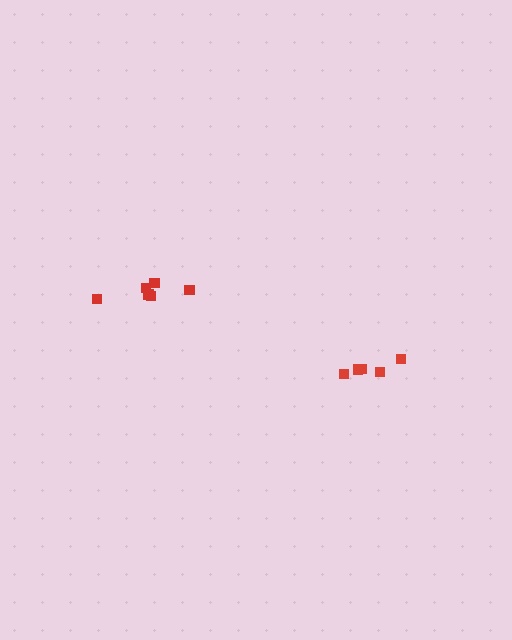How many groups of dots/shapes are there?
There are 2 groups.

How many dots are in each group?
Group 1: 6 dots, Group 2: 5 dots (11 total).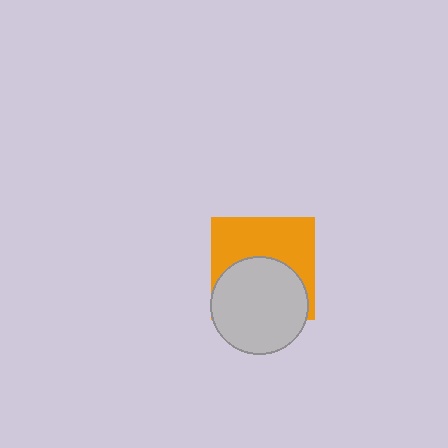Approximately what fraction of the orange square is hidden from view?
Roughly 49% of the orange square is hidden behind the light gray circle.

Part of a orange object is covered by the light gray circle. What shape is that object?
It is a square.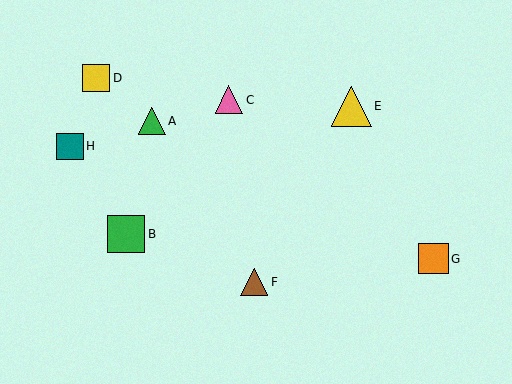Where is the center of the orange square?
The center of the orange square is at (433, 259).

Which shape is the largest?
The yellow triangle (labeled E) is the largest.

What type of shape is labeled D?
Shape D is a yellow square.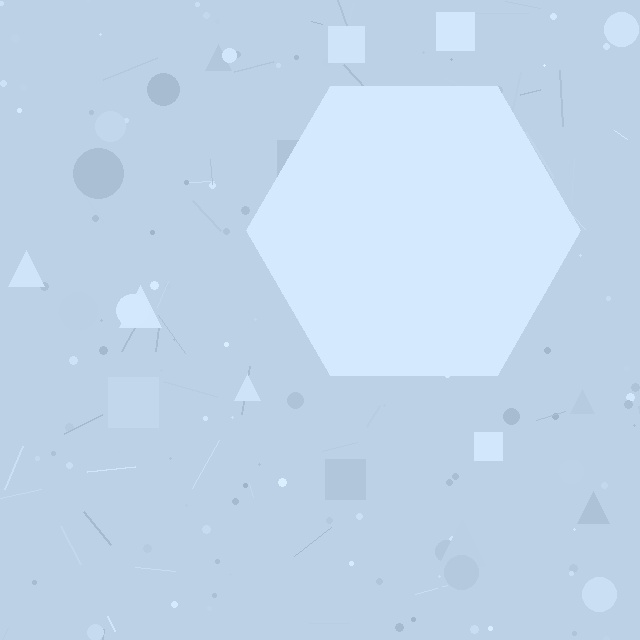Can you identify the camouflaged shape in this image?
The camouflaged shape is a hexagon.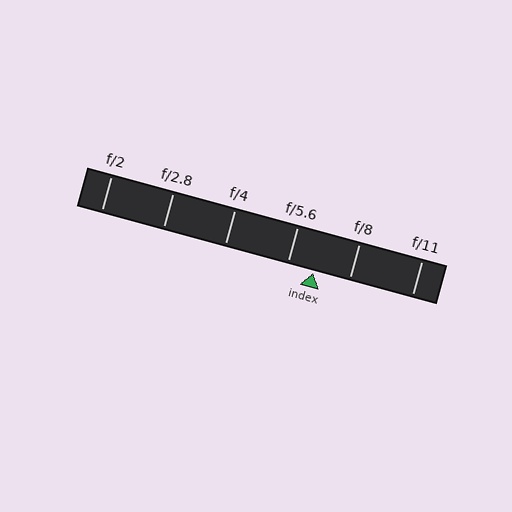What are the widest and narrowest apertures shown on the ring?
The widest aperture shown is f/2 and the narrowest is f/11.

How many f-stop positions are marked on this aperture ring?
There are 6 f-stop positions marked.